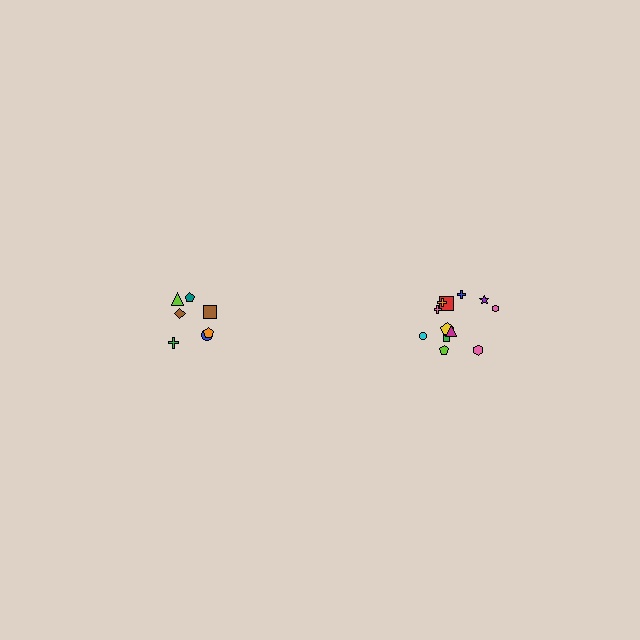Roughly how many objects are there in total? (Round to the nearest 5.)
Roughly 20 objects in total.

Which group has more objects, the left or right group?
The right group.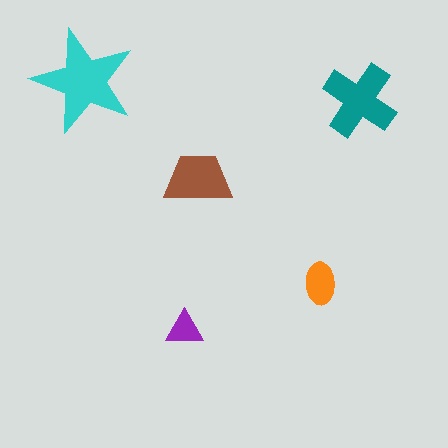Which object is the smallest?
The purple triangle.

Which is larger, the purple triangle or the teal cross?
The teal cross.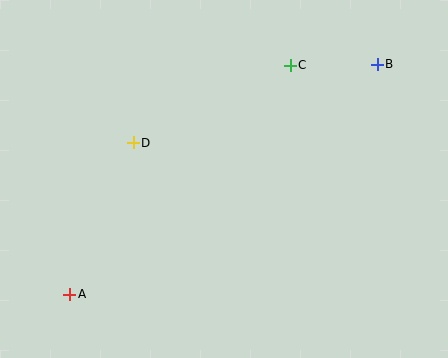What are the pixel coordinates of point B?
Point B is at (377, 64).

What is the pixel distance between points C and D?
The distance between C and D is 175 pixels.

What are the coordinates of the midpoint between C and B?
The midpoint between C and B is at (334, 65).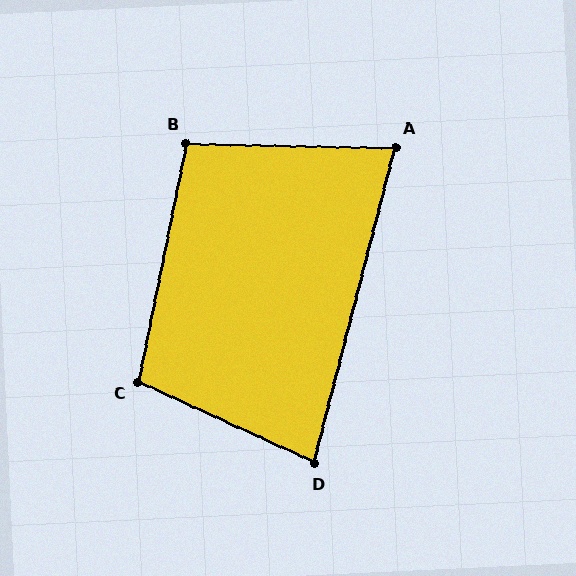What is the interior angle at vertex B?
Approximately 100 degrees (obtuse).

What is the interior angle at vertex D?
Approximately 80 degrees (acute).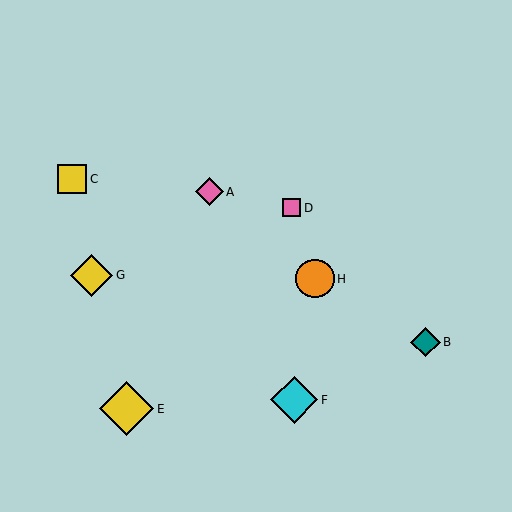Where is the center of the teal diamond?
The center of the teal diamond is at (425, 342).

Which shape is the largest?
The yellow diamond (labeled E) is the largest.